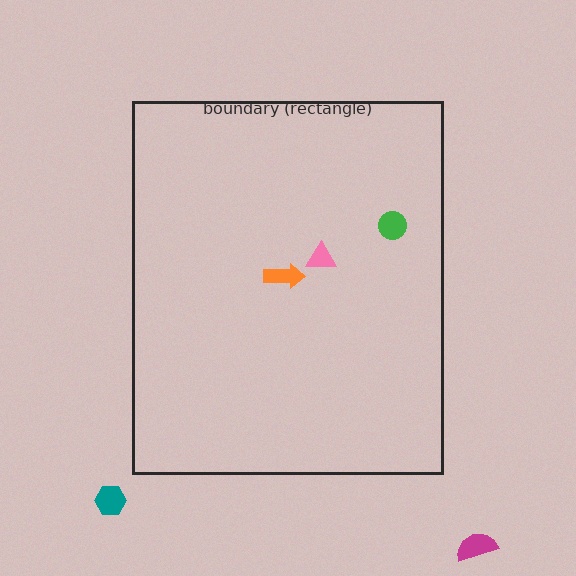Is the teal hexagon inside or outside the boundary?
Outside.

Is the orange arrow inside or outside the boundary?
Inside.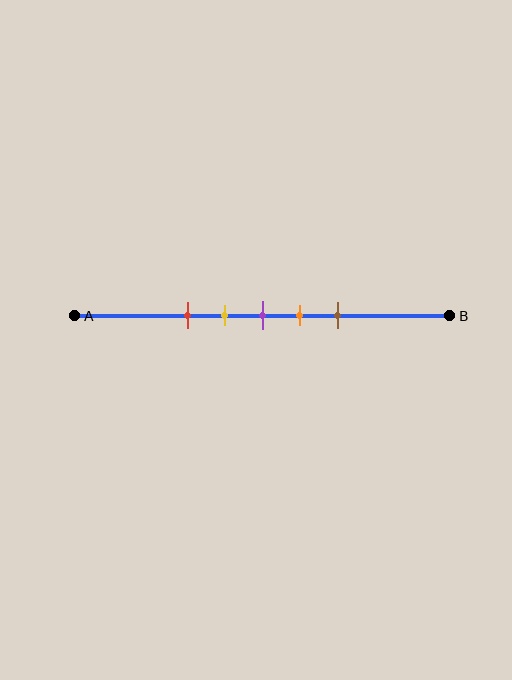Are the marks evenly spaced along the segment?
Yes, the marks are approximately evenly spaced.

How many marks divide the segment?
There are 5 marks dividing the segment.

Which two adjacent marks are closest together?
The yellow and purple marks are the closest adjacent pair.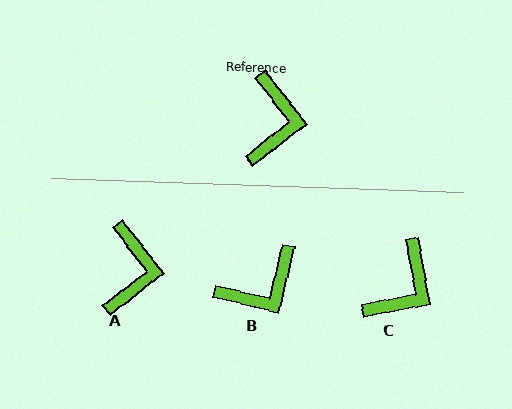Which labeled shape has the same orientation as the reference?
A.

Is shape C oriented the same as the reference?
No, it is off by about 27 degrees.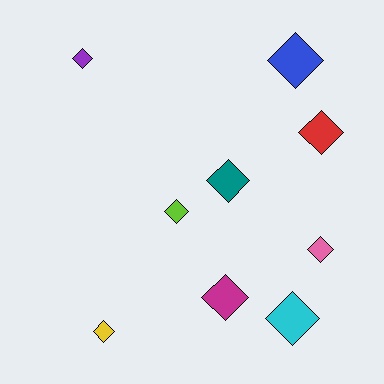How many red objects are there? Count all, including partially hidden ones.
There is 1 red object.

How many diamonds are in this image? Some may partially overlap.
There are 9 diamonds.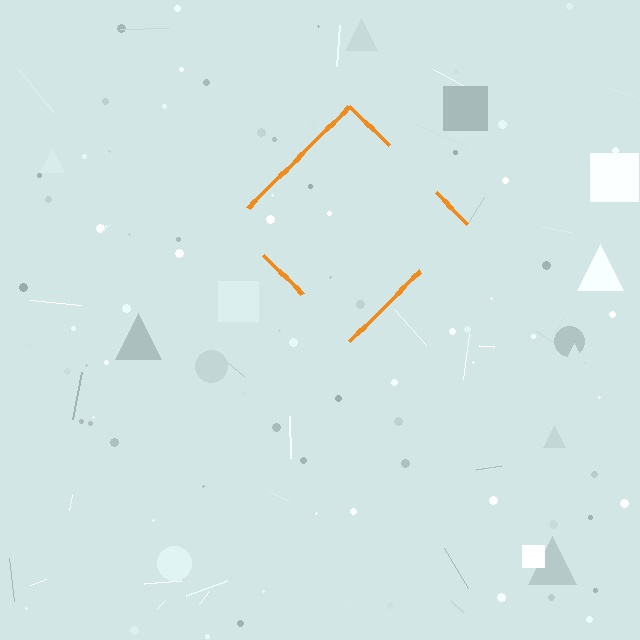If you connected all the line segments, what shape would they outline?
They would outline a diamond.